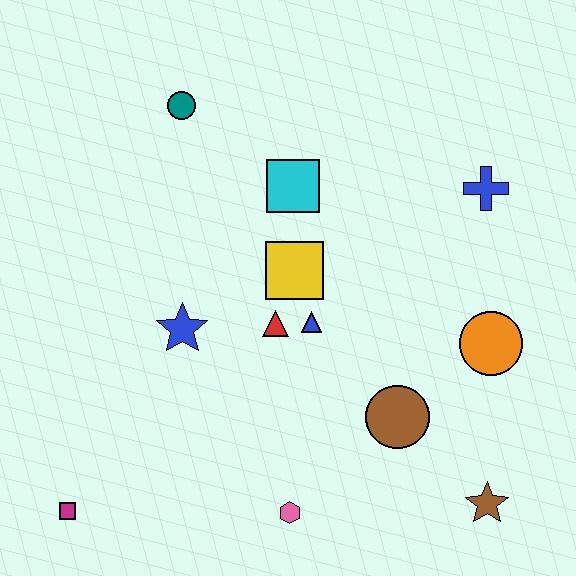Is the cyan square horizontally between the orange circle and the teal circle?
Yes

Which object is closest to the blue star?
The red triangle is closest to the blue star.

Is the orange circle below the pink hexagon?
No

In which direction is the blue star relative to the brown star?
The blue star is to the left of the brown star.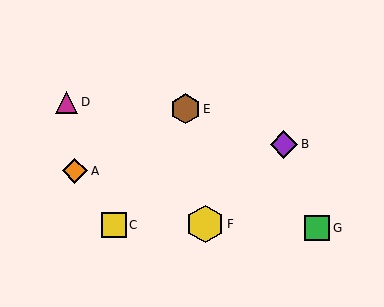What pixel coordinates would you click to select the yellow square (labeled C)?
Click at (114, 225) to select the yellow square C.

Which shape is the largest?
The yellow hexagon (labeled F) is the largest.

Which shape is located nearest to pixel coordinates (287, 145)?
The purple diamond (labeled B) at (284, 144) is nearest to that location.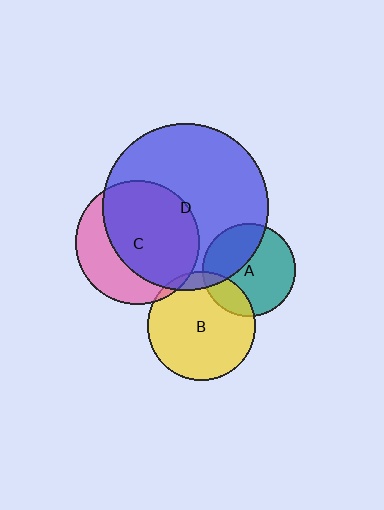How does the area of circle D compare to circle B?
Approximately 2.4 times.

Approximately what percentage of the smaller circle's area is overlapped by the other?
Approximately 10%.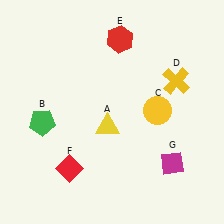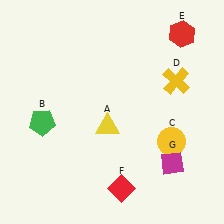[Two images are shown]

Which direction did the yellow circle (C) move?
The yellow circle (C) moved down.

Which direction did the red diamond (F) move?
The red diamond (F) moved right.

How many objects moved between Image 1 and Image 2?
3 objects moved between the two images.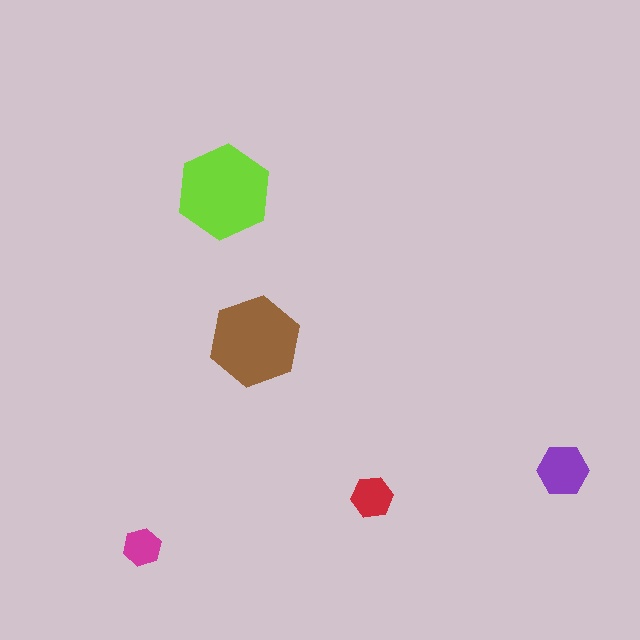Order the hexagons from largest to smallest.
the lime one, the brown one, the purple one, the red one, the magenta one.